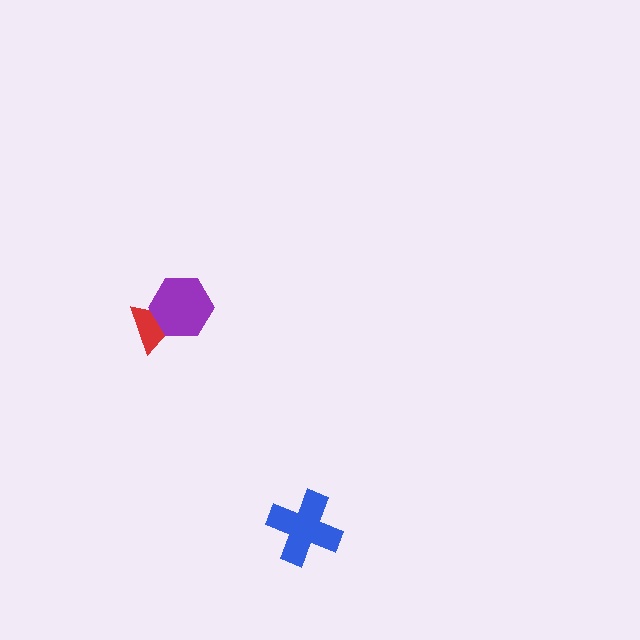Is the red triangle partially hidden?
Yes, it is partially covered by another shape.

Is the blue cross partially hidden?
No, no other shape covers it.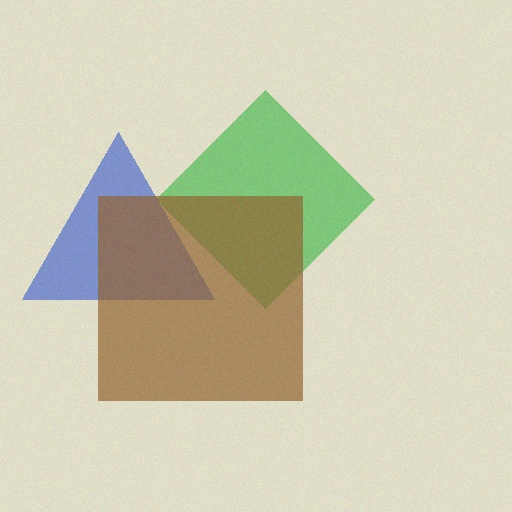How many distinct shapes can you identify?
There are 3 distinct shapes: a green diamond, a blue triangle, a brown square.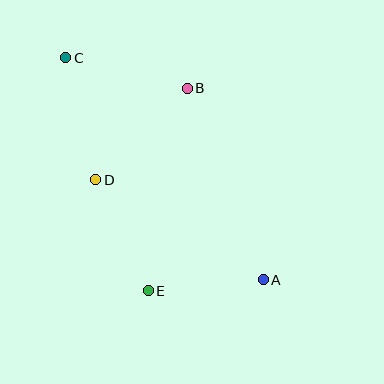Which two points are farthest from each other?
Points A and C are farthest from each other.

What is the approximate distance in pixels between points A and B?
The distance between A and B is approximately 206 pixels.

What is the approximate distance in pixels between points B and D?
The distance between B and D is approximately 129 pixels.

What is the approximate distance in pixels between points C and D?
The distance between C and D is approximately 126 pixels.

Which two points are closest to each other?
Points A and E are closest to each other.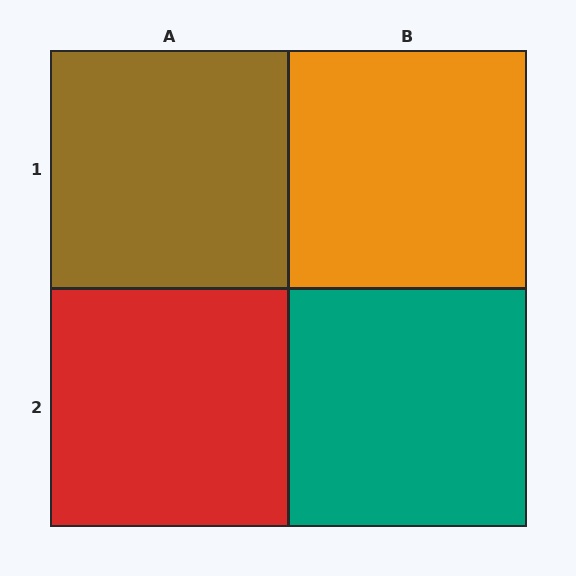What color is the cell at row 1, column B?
Orange.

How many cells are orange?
1 cell is orange.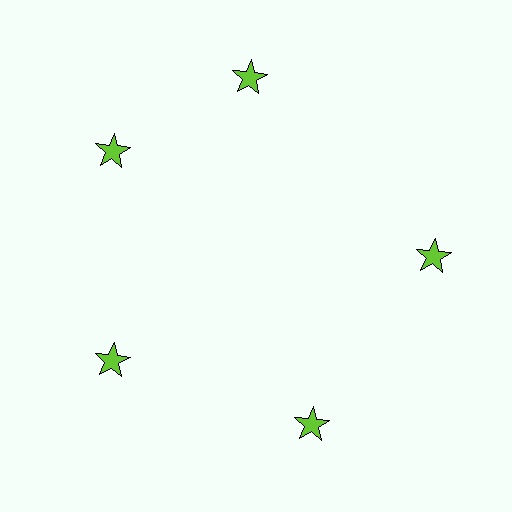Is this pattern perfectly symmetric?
No. The 5 lime stars are arranged in a ring, but one element near the 1 o'clock position is rotated out of alignment along the ring, breaking the 5-fold rotational symmetry.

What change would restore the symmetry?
The symmetry would be restored by rotating it back into even spacing with its neighbors so that all 5 stars sit at equal angles and equal distance from the center.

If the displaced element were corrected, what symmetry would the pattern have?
It would have 5-fold rotational symmetry — the pattern would map onto itself every 72 degrees.